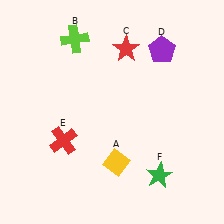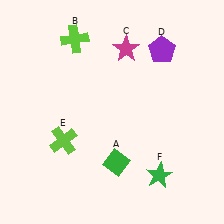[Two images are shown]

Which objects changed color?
A changed from yellow to green. C changed from red to magenta. E changed from red to lime.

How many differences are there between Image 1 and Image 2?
There are 3 differences between the two images.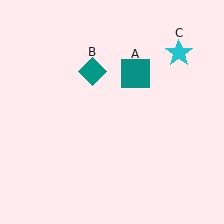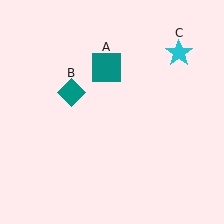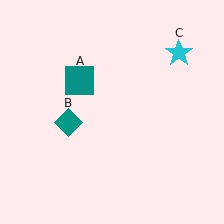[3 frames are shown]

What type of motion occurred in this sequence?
The teal square (object A), teal diamond (object B) rotated counterclockwise around the center of the scene.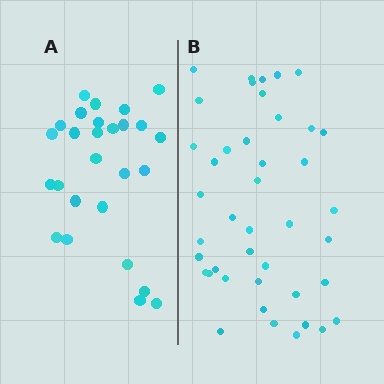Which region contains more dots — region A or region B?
Region B (the right region) has more dots.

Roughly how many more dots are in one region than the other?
Region B has approximately 15 more dots than region A.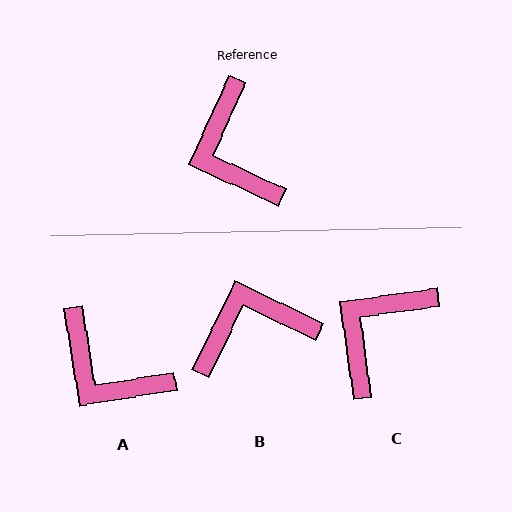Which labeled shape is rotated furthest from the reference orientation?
B, about 91 degrees away.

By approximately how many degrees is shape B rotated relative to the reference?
Approximately 91 degrees clockwise.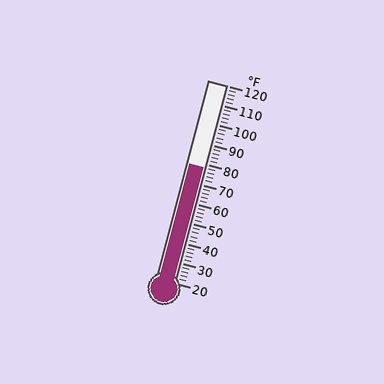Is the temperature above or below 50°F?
The temperature is above 50°F.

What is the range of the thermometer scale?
The thermometer scale ranges from 20°F to 120°F.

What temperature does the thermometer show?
The thermometer shows approximately 78°F.